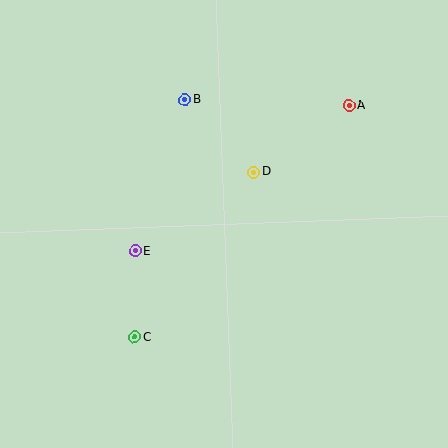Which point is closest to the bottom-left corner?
Point C is closest to the bottom-left corner.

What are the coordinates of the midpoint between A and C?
The midpoint between A and C is at (242, 221).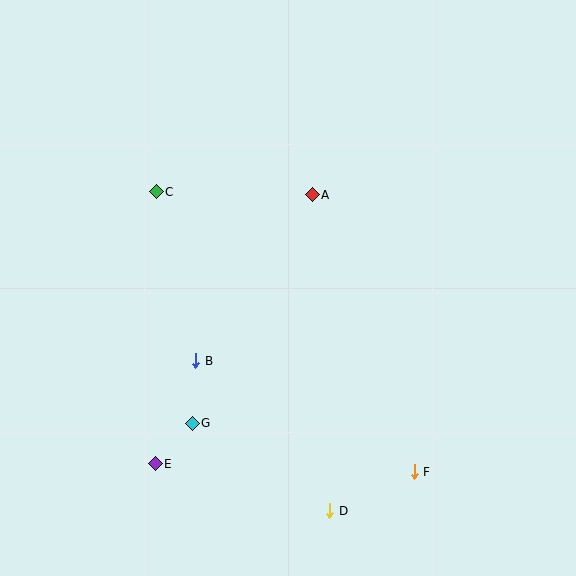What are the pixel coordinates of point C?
Point C is at (156, 192).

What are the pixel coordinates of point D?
Point D is at (330, 511).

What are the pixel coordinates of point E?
Point E is at (155, 464).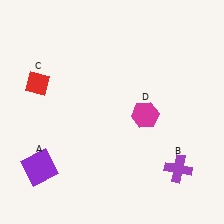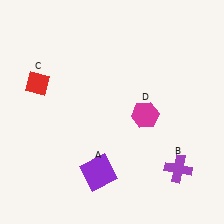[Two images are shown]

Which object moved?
The purple square (A) moved right.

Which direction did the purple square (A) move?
The purple square (A) moved right.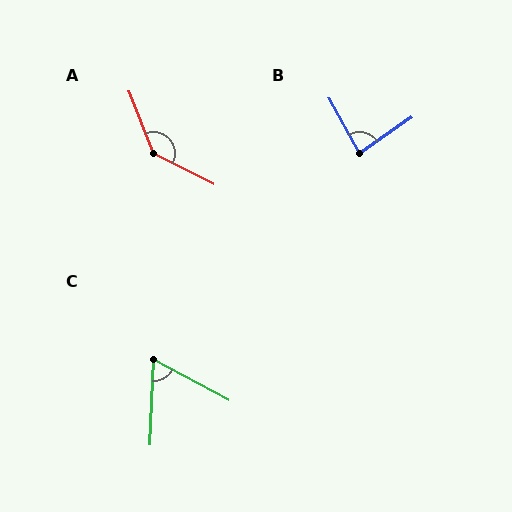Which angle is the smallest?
C, at approximately 64 degrees.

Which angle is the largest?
A, at approximately 138 degrees.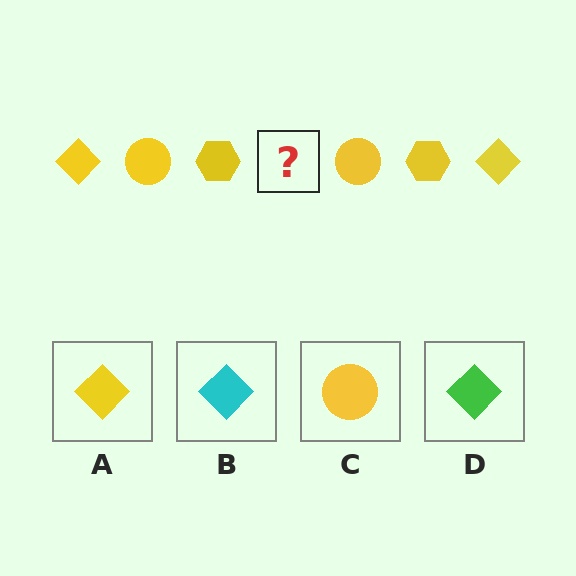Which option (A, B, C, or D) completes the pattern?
A.